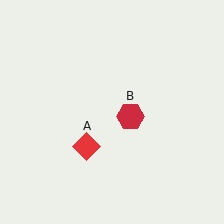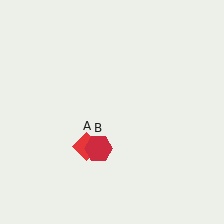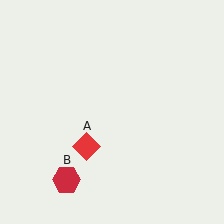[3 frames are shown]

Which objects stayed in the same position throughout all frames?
Red diamond (object A) remained stationary.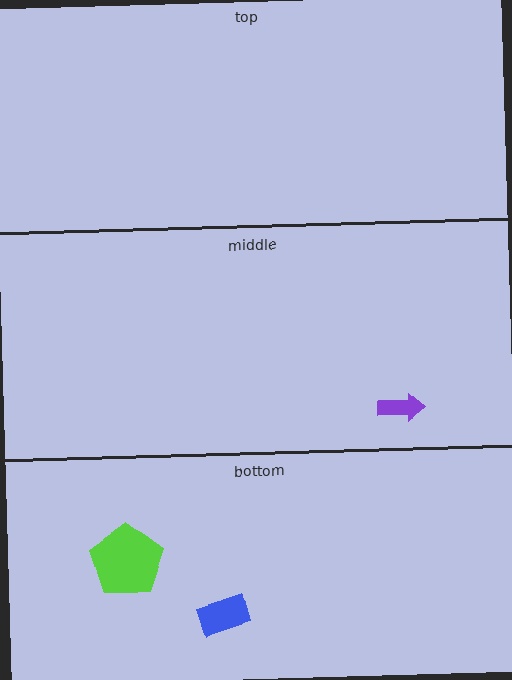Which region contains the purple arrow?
The middle region.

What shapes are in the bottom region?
The blue rectangle, the lime pentagon.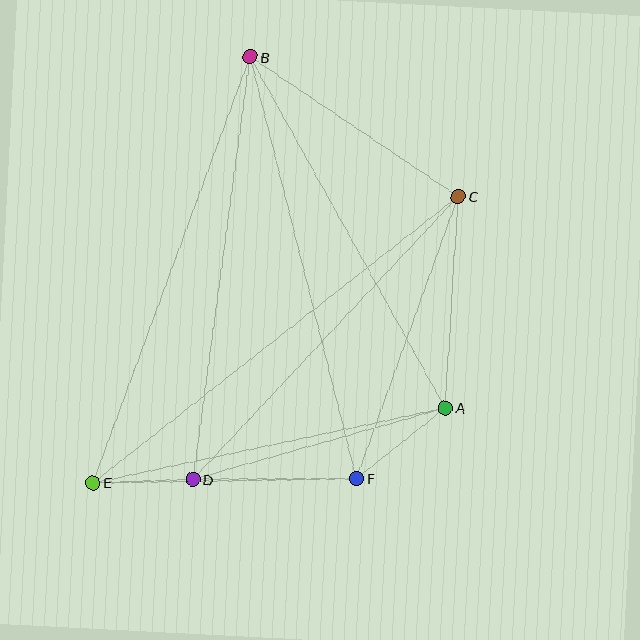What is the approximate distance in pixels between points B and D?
The distance between B and D is approximately 426 pixels.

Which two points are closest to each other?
Points D and E are closest to each other.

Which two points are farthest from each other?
Points C and E are farthest from each other.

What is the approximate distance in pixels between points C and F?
The distance between C and F is approximately 300 pixels.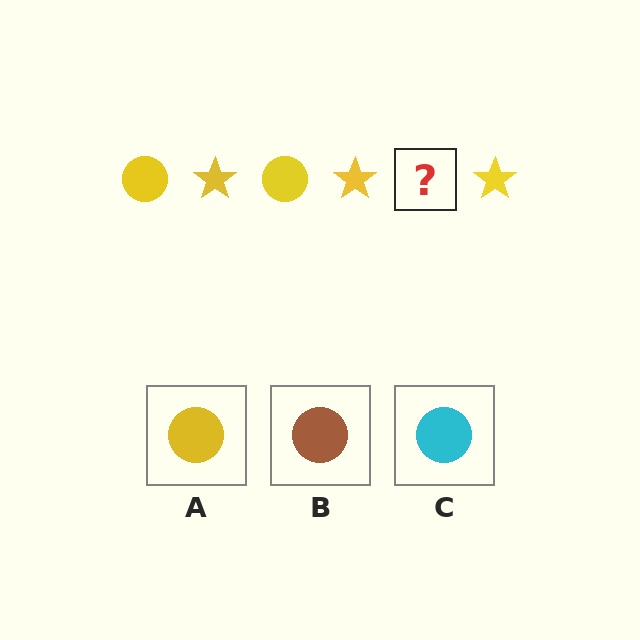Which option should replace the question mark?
Option A.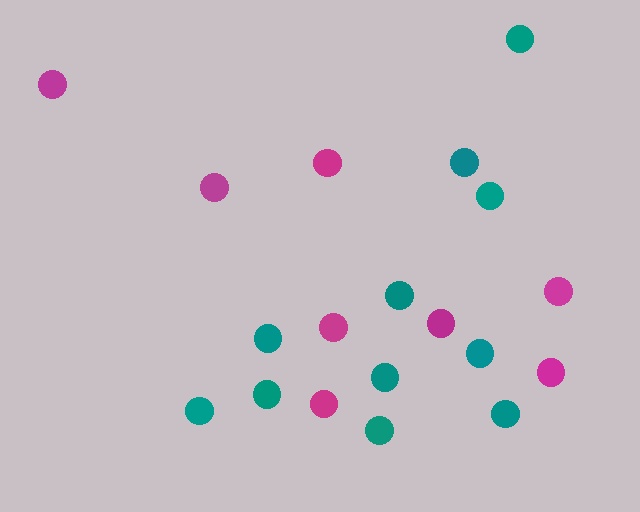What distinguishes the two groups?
There are 2 groups: one group of magenta circles (8) and one group of teal circles (11).